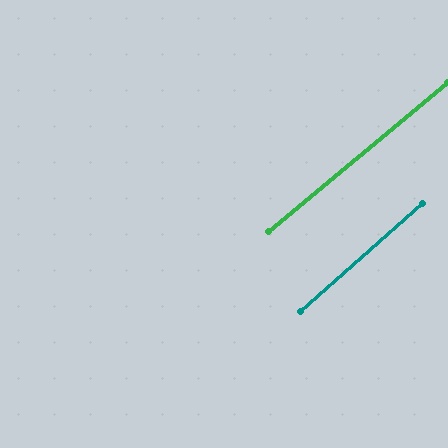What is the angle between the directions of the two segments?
Approximately 2 degrees.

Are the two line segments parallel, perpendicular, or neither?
Parallel — their directions differ by only 1.9°.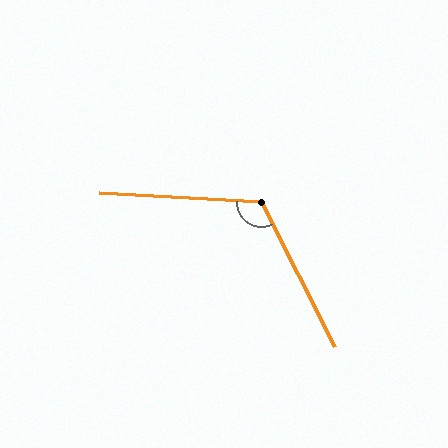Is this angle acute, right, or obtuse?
It is obtuse.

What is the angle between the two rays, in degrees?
Approximately 120 degrees.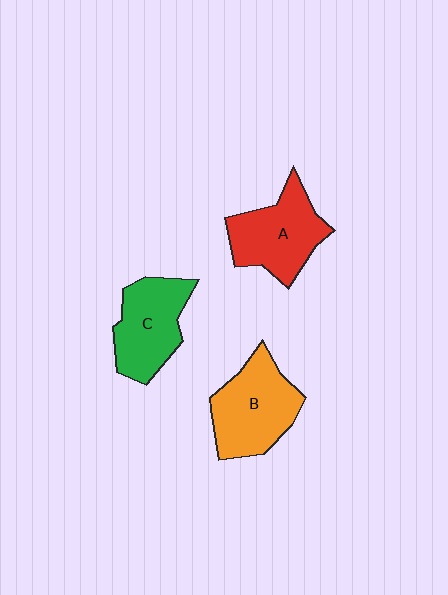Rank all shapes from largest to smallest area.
From largest to smallest: B (orange), A (red), C (green).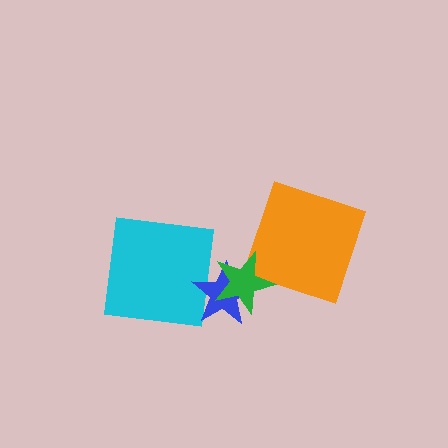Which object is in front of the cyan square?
The blue star is in front of the cyan square.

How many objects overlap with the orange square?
0 objects overlap with the orange square.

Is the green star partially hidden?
No, no other shape covers it.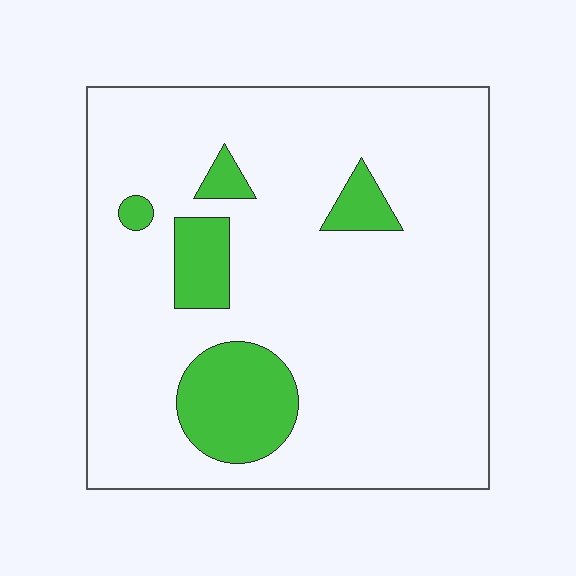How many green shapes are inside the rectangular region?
5.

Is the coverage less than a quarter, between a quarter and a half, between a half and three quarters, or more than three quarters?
Less than a quarter.